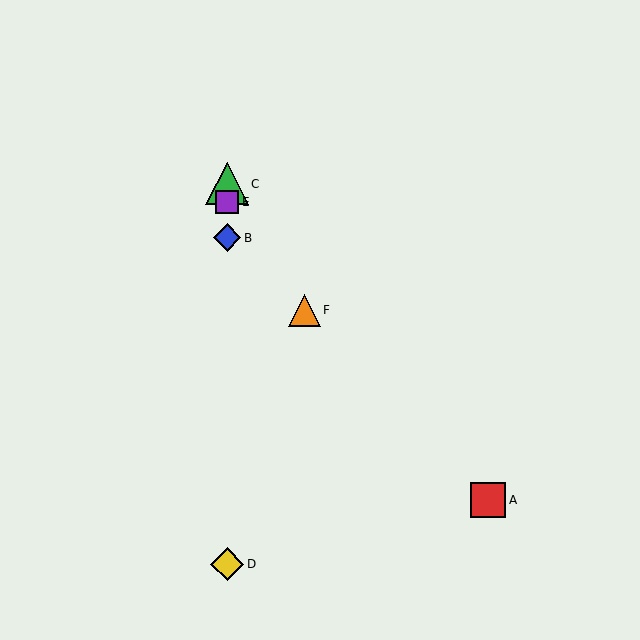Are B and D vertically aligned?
Yes, both are at x≈227.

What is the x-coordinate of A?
Object A is at x≈488.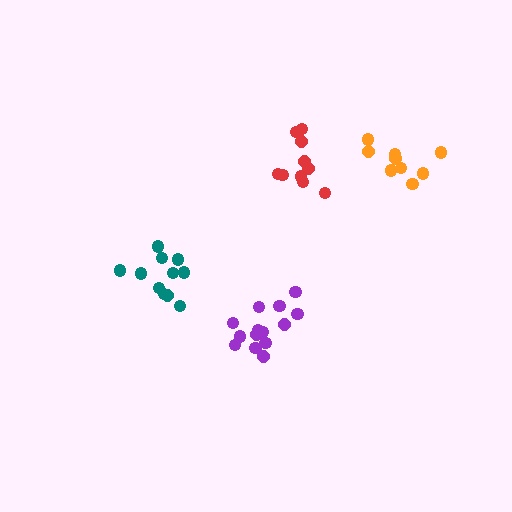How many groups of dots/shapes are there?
There are 4 groups.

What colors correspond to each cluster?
The clusters are colored: red, teal, orange, purple.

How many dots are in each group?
Group 1: 10 dots, Group 2: 11 dots, Group 3: 9 dots, Group 4: 14 dots (44 total).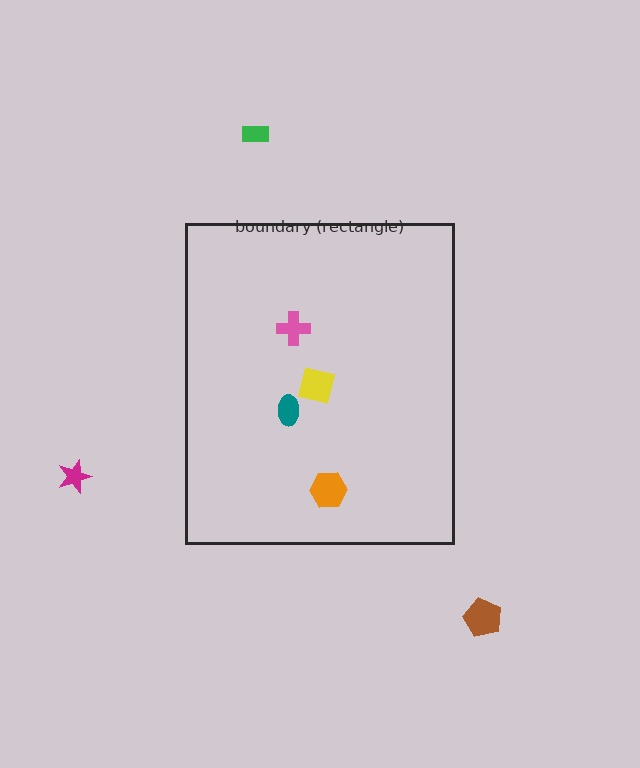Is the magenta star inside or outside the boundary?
Outside.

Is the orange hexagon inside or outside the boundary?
Inside.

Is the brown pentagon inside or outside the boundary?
Outside.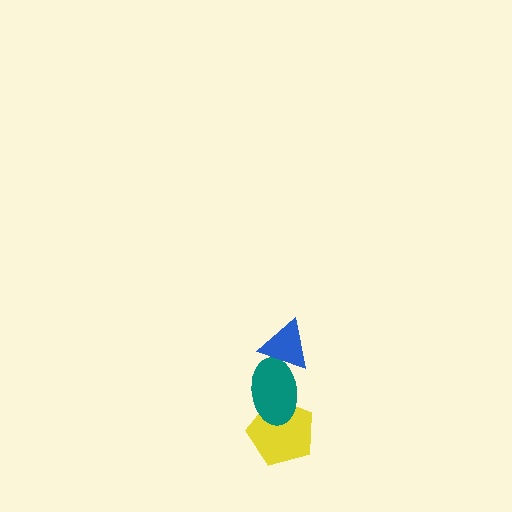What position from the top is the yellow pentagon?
The yellow pentagon is 3rd from the top.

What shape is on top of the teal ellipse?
The blue triangle is on top of the teal ellipse.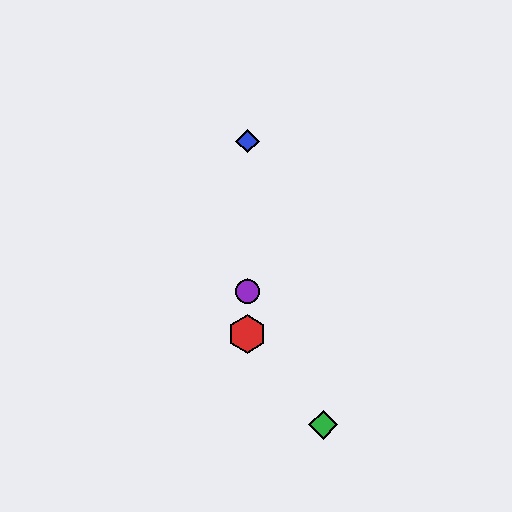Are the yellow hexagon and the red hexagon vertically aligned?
Yes, both are at x≈247.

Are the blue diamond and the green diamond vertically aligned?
No, the blue diamond is at x≈247 and the green diamond is at x≈323.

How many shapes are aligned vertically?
4 shapes (the red hexagon, the blue diamond, the yellow hexagon, the purple circle) are aligned vertically.